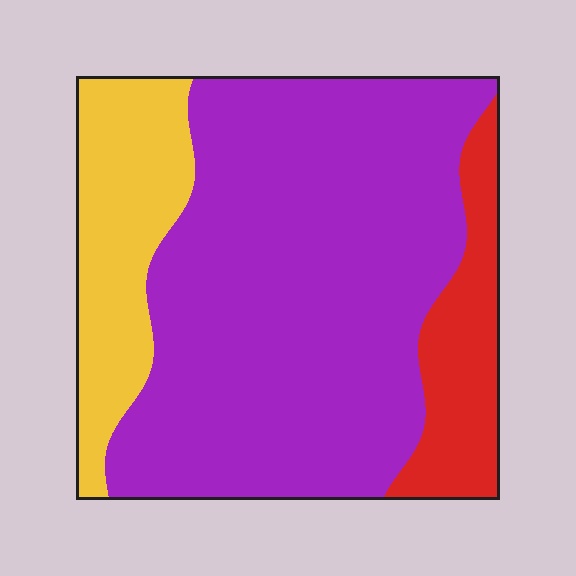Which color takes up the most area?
Purple, at roughly 70%.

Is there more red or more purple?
Purple.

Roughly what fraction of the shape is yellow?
Yellow covers around 20% of the shape.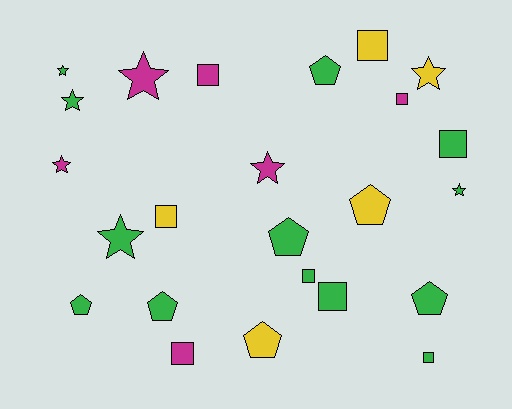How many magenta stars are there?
There are 3 magenta stars.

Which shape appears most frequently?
Square, with 9 objects.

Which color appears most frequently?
Green, with 13 objects.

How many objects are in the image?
There are 24 objects.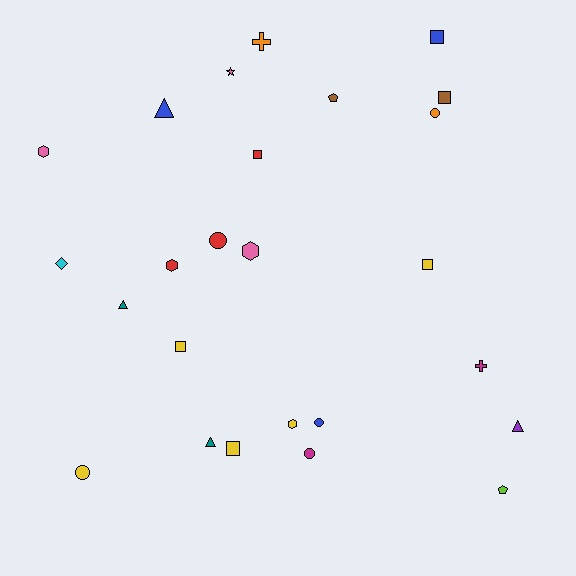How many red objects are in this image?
There are 3 red objects.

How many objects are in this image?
There are 25 objects.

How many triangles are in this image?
There are 4 triangles.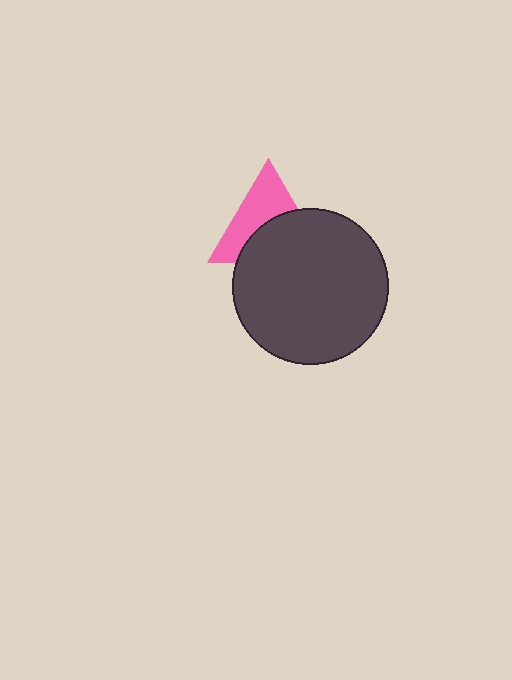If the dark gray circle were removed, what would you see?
You would see the complete pink triangle.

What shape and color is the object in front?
The object in front is a dark gray circle.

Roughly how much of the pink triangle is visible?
About half of it is visible (roughly 50%).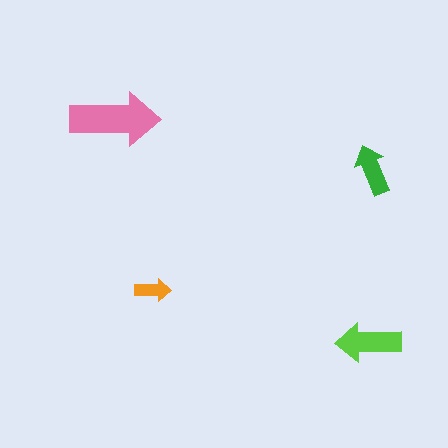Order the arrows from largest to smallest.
the pink one, the lime one, the green one, the orange one.